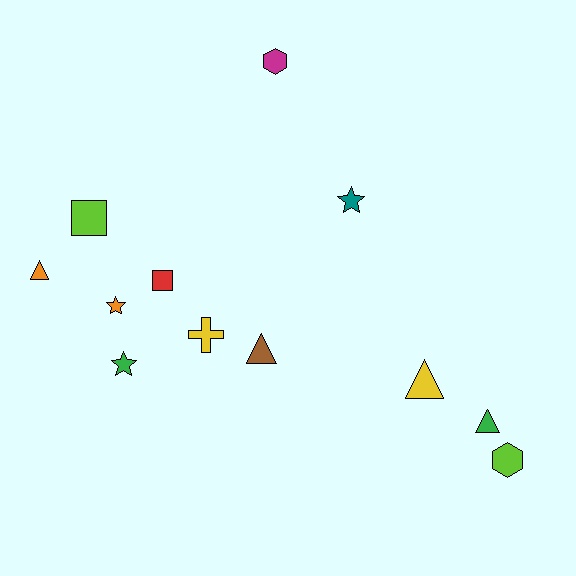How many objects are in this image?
There are 12 objects.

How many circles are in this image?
There are no circles.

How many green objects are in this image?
There are 2 green objects.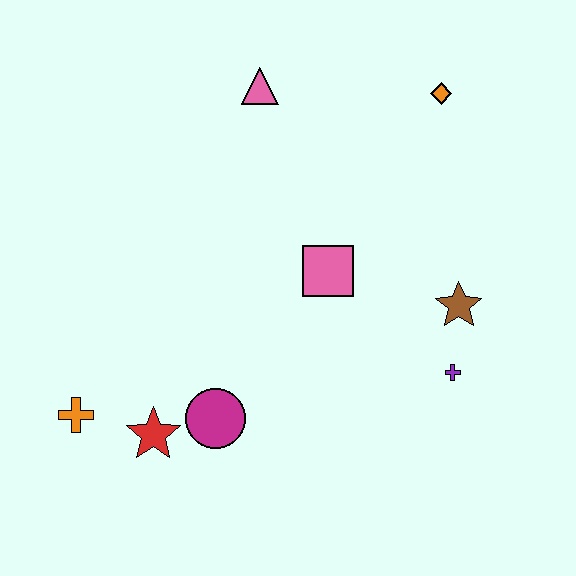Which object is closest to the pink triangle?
The orange diamond is closest to the pink triangle.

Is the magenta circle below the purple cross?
Yes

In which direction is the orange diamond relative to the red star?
The orange diamond is above the red star.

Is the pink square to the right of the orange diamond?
No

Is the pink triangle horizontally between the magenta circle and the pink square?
Yes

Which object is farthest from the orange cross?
The orange diamond is farthest from the orange cross.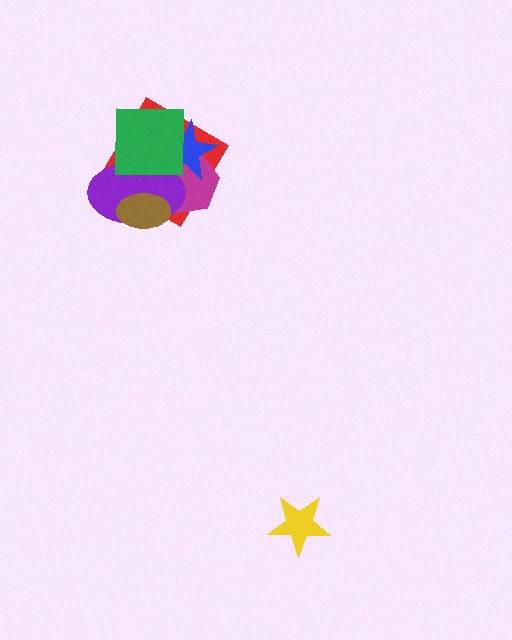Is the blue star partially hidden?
Yes, it is partially covered by another shape.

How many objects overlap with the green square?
4 objects overlap with the green square.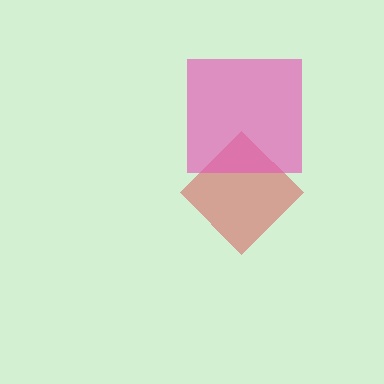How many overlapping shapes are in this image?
There are 2 overlapping shapes in the image.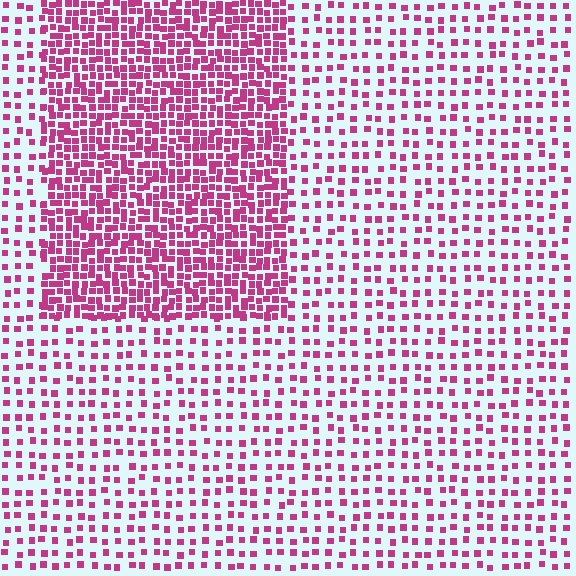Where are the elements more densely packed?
The elements are more densely packed inside the rectangle boundary.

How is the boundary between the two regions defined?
The boundary is defined by a change in element density (approximately 2.4x ratio). All elements are the same color, size, and shape.